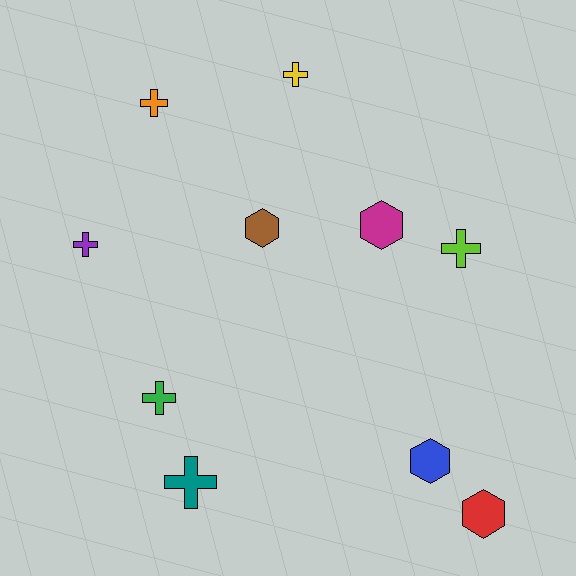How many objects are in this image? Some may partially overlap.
There are 10 objects.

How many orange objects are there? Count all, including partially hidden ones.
There is 1 orange object.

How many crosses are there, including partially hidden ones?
There are 6 crosses.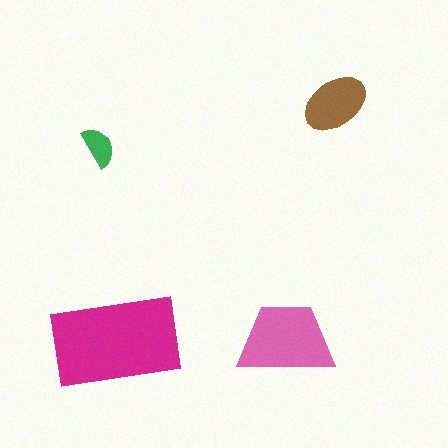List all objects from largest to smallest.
The magenta rectangle, the pink trapezoid, the brown ellipse, the green semicircle.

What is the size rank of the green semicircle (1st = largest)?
4th.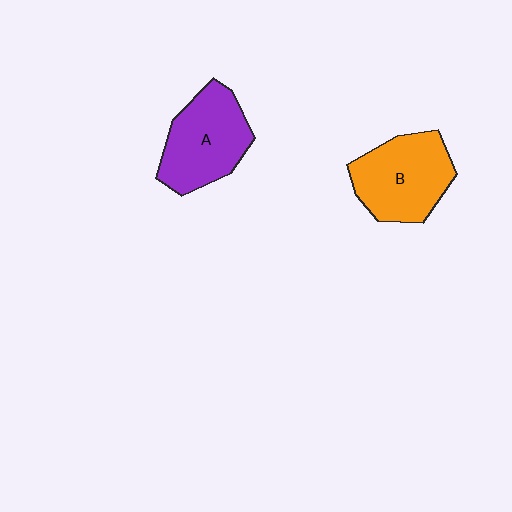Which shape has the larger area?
Shape B (orange).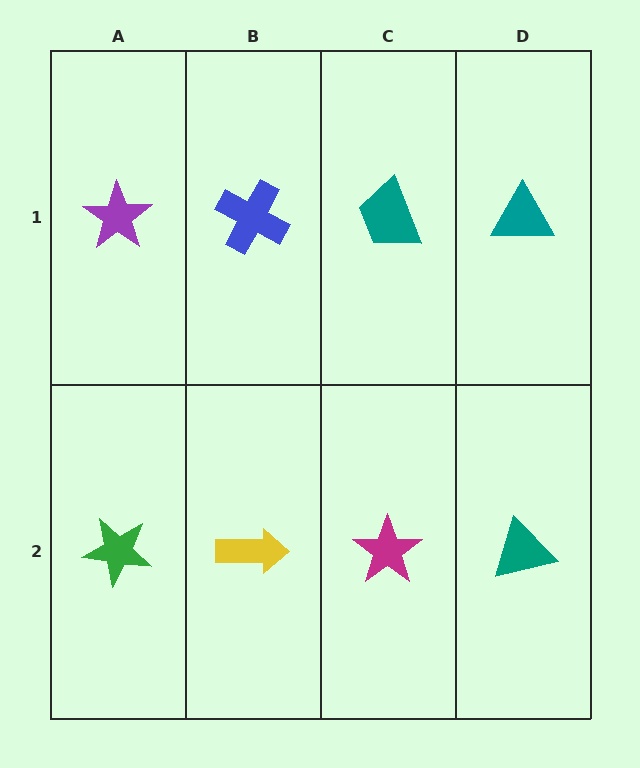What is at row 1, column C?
A teal trapezoid.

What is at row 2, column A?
A green star.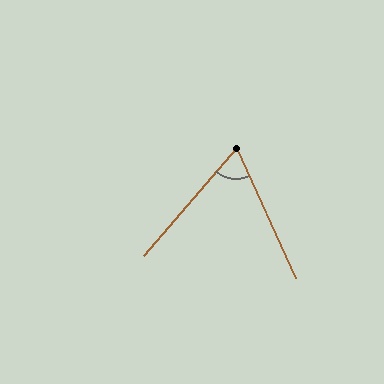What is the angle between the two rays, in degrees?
Approximately 65 degrees.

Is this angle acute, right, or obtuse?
It is acute.